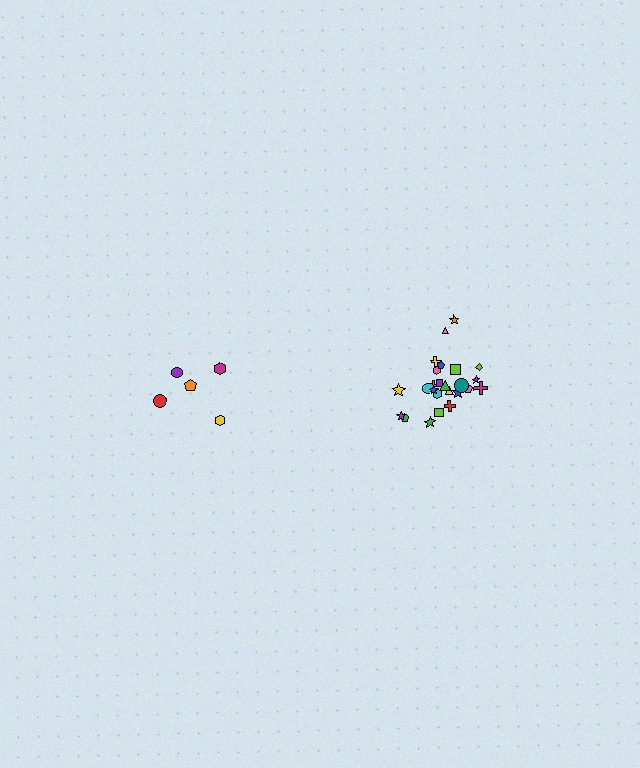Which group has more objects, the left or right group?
The right group.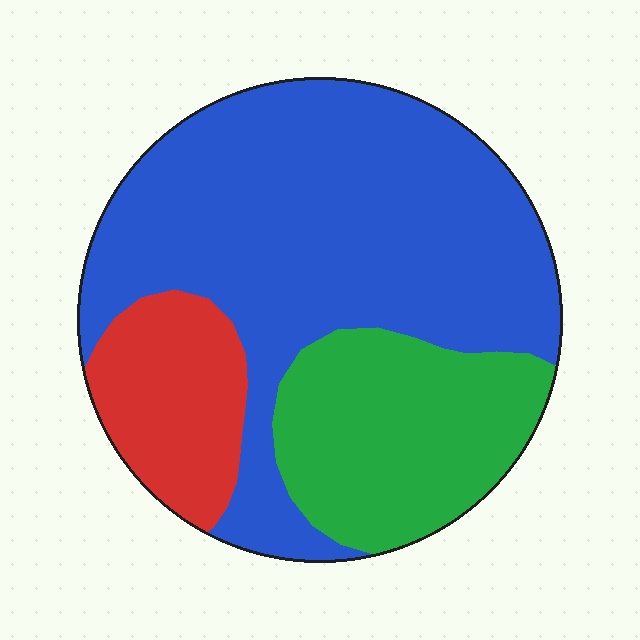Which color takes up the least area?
Red, at roughly 15%.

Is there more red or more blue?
Blue.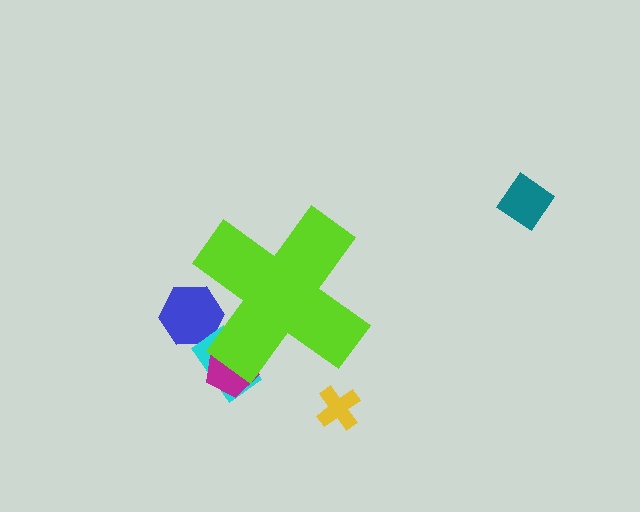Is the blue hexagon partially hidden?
Yes, the blue hexagon is partially hidden behind the lime cross.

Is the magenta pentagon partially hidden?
Yes, the magenta pentagon is partially hidden behind the lime cross.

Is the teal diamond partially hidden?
No, the teal diamond is fully visible.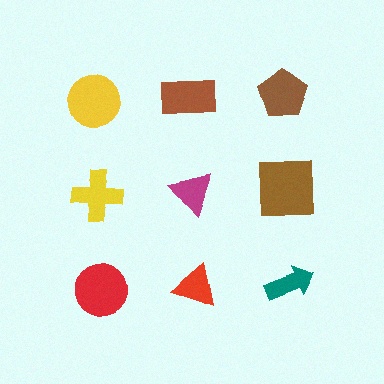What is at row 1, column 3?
A brown pentagon.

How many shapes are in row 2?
3 shapes.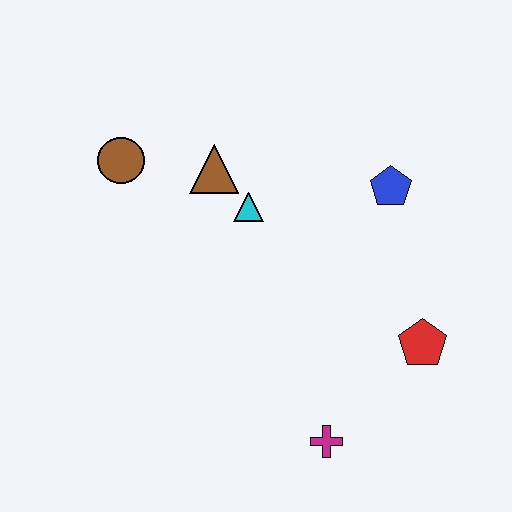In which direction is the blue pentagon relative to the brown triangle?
The blue pentagon is to the right of the brown triangle.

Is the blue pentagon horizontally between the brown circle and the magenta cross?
No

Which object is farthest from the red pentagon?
The brown circle is farthest from the red pentagon.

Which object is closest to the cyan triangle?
The brown triangle is closest to the cyan triangle.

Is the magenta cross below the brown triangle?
Yes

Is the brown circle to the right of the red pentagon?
No